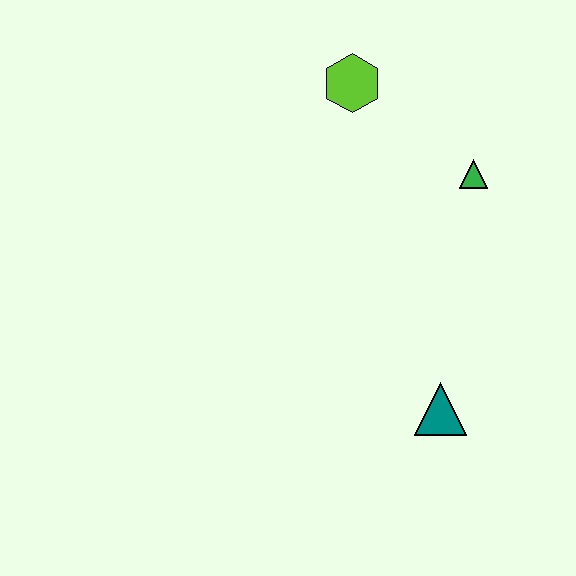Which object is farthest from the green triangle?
The teal triangle is farthest from the green triangle.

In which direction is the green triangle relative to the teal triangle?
The green triangle is above the teal triangle.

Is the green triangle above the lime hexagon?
No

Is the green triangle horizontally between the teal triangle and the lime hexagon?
No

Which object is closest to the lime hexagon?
The green triangle is closest to the lime hexagon.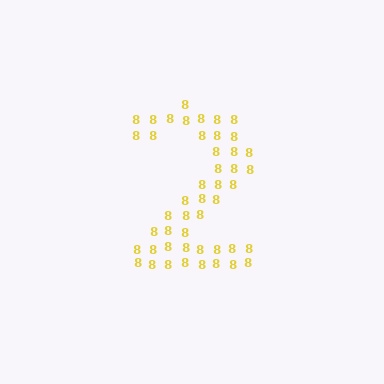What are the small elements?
The small elements are digit 8's.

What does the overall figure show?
The overall figure shows the digit 2.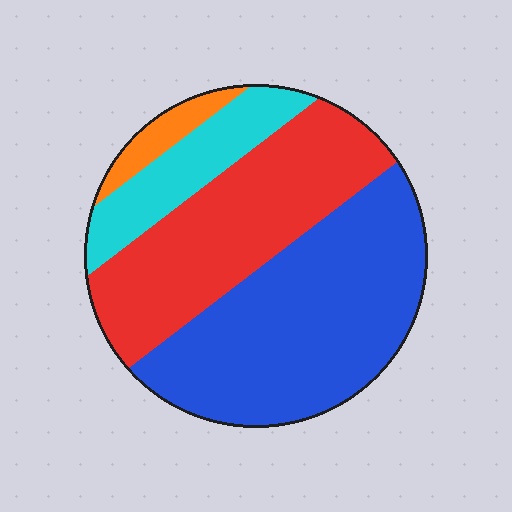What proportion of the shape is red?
Red covers 35% of the shape.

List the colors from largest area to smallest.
From largest to smallest: blue, red, cyan, orange.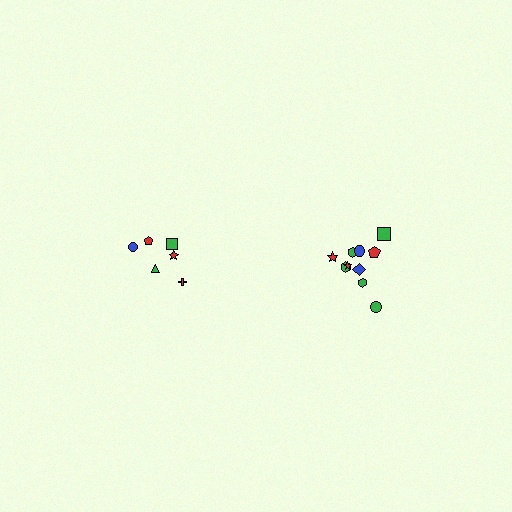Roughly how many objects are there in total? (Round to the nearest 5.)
Roughly 15 objects in total.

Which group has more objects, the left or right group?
The right group.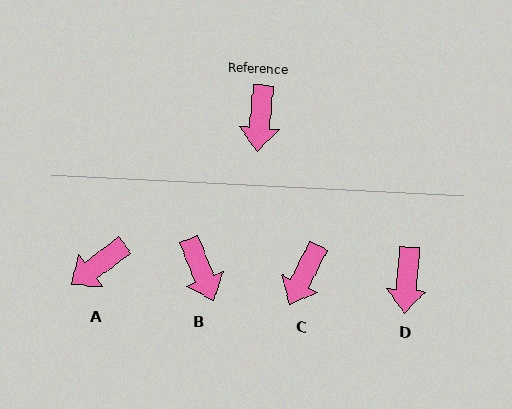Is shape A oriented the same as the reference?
No, it is off by about 49 degrees.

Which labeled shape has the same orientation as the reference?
D.